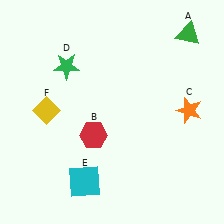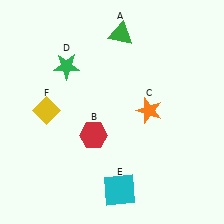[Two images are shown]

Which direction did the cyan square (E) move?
The cyan square (E) moved right.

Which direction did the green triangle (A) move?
The green triangle (A) moved left.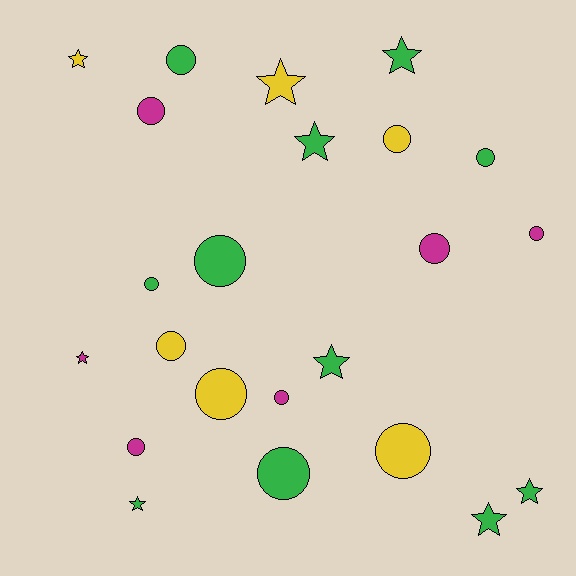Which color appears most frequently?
Green, with 11 objects.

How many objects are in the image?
There are 23 objects.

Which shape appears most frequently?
Circle, with 14 objects.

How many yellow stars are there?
There are 2 yellow stars.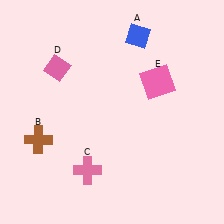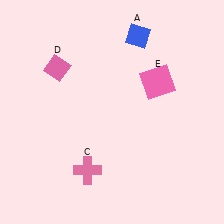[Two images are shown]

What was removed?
The brown cross (B) was removed in Image 2.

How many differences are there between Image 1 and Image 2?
There is 1 difference between the two images.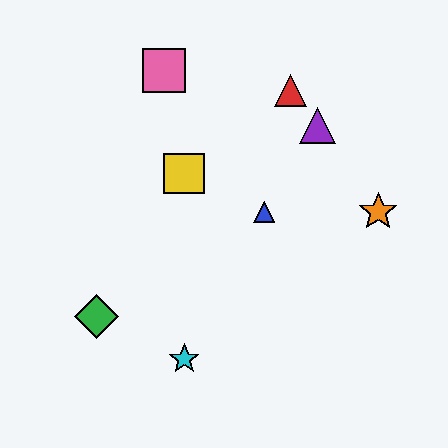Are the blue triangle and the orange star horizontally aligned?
Yes, both are at y≈212.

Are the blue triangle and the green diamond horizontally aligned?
No, the blue triangle is at y≈212 and the green diamond is at y≈317.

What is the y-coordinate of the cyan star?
The cyan star is at y≈359.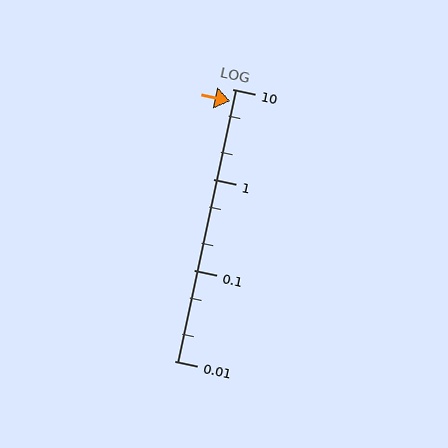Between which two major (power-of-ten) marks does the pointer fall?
The pointer is between 1 and 10.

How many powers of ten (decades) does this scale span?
The scale spans 3 decades, from 0.01 to 10.